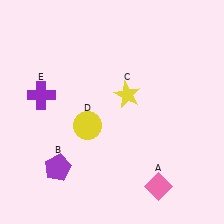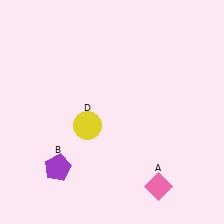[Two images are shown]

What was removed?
The purple cross (E), the yellow star (C) were removed in Image 2.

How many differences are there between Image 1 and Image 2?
There are 2 differences between the two images.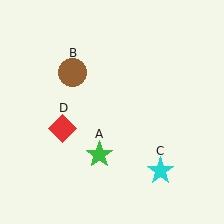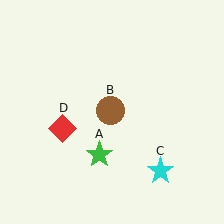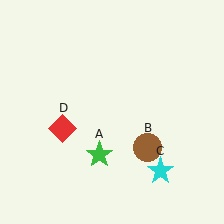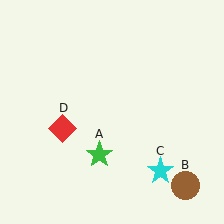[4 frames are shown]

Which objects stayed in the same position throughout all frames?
Green star (object A) and cyan star (object C) and red diamond (object D) remained stationary.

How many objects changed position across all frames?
1 object changed position: brown circle (object B).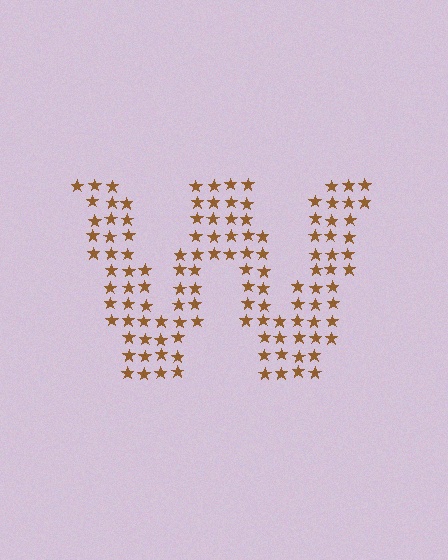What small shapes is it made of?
It is made of small stars.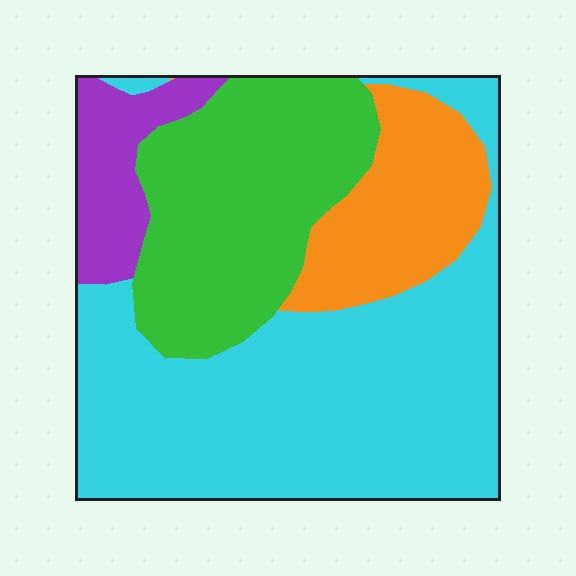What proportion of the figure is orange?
Orange covers roughly 15% of the figure.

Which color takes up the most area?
Cyan, at roughly 50%.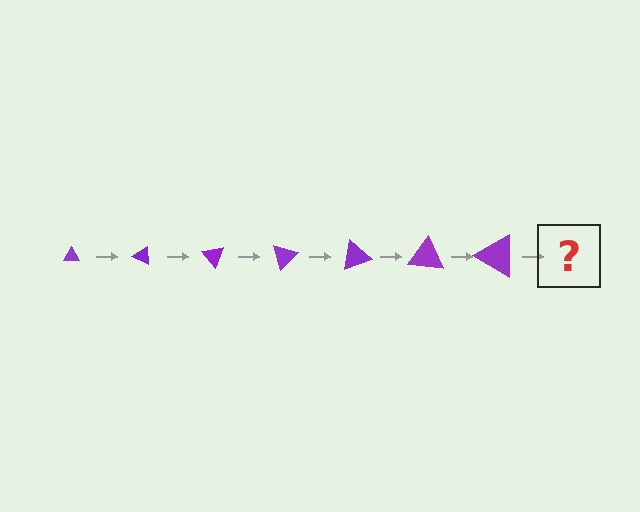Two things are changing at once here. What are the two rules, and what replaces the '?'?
The two rules are that the triangle grows larger each step and it rotates 25 degrees each step. The '?' should be a triangle, larger than the previous one and rotated 175 degrees from the start.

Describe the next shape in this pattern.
It should be a triangle, larger than the previous one and rotated 175 degrees from the start.